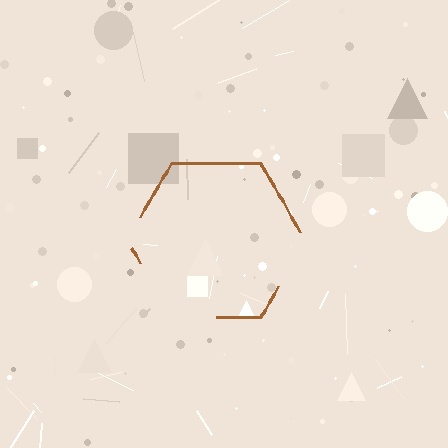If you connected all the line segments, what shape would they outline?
They would outline a hexagon.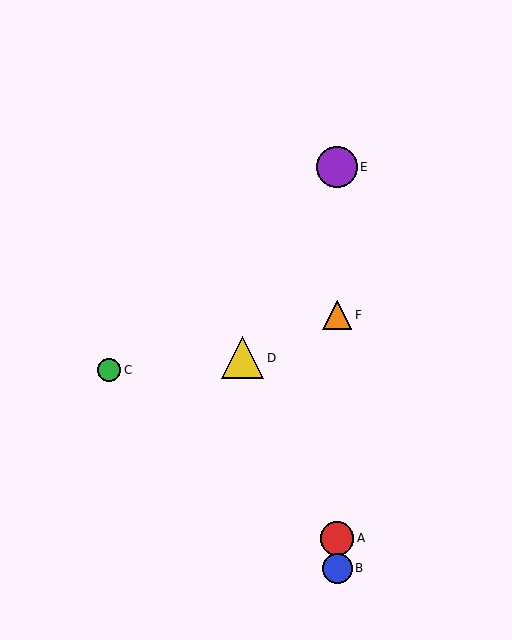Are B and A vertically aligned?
Yes, both are at x≈337.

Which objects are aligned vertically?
Objects A, B, E, F are aligned vertically.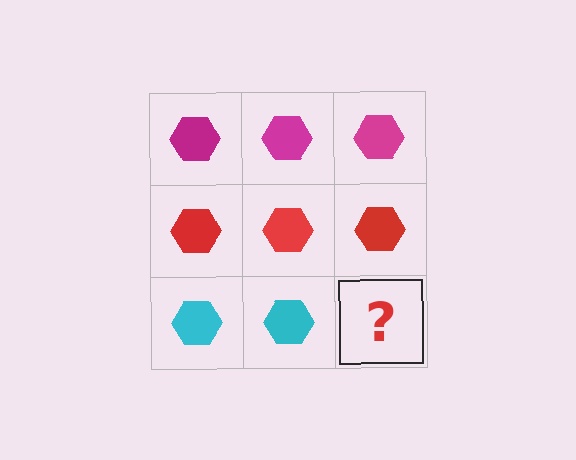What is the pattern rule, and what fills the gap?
The rule is that each row has a consistent color. The gap should be filled with a cyan hexagon.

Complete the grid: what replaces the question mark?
The question mark should be replaced with a cyan hexagon.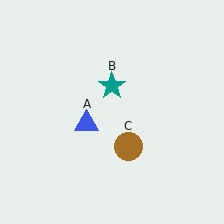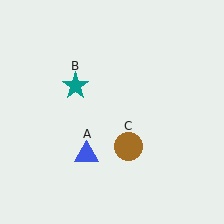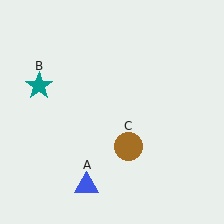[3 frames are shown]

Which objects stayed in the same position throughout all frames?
Brown circle (object C) remained stationary.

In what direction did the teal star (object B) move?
The teal star (object B) moved left.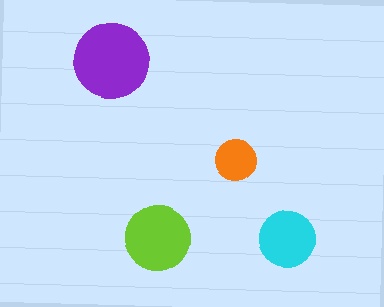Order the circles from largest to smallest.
the purple one, the lime one, the cyan one, the orange one.